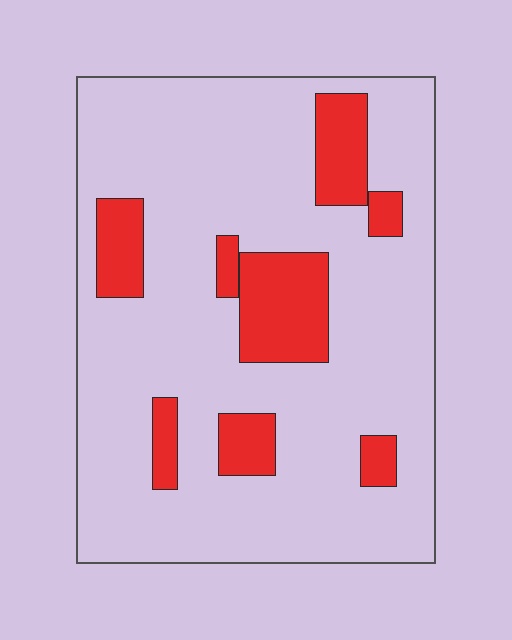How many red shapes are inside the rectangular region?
8.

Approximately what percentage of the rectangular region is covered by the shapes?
Approximately 20%.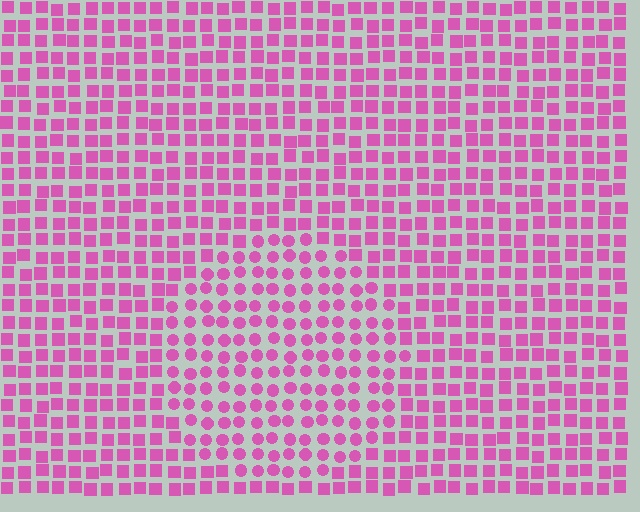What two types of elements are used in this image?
The image uses circles inside the circle region and squares outside it.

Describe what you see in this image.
The image is filled with small pink elements arranged in a uniform grid. A circle-shaped region contains circles, while the surrounding area contains squares. The boundary is defined purely by the change in element shape.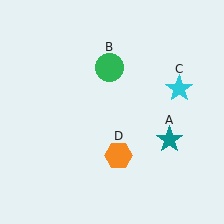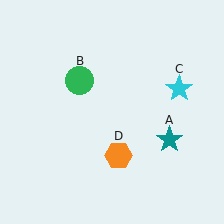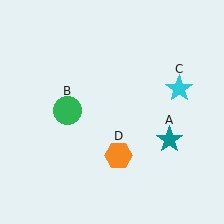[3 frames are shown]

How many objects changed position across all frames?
1 object changed position: green circle (object B).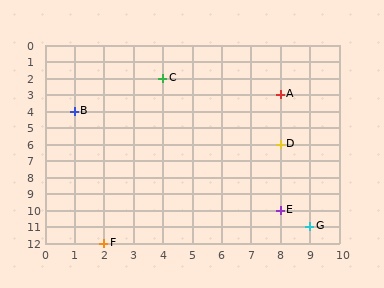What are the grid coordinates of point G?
Point G is at grid coordinates (9, 11).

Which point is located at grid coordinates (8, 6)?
Point D is at (8, 6).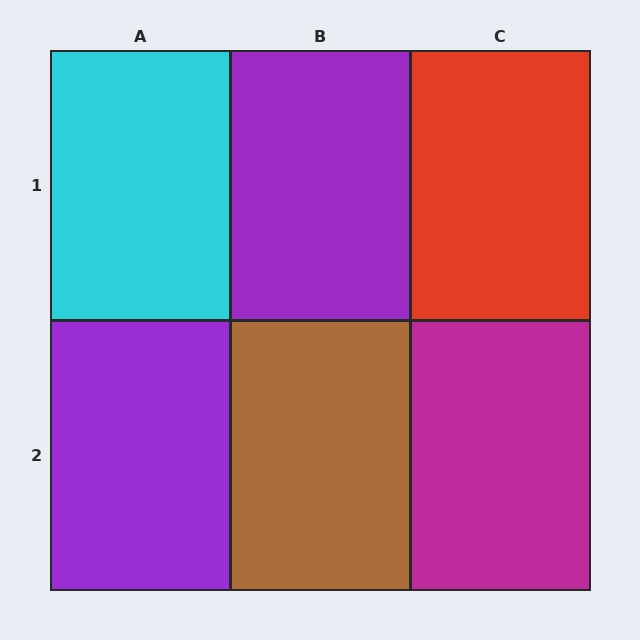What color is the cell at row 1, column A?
Cyan.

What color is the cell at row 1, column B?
Purple.